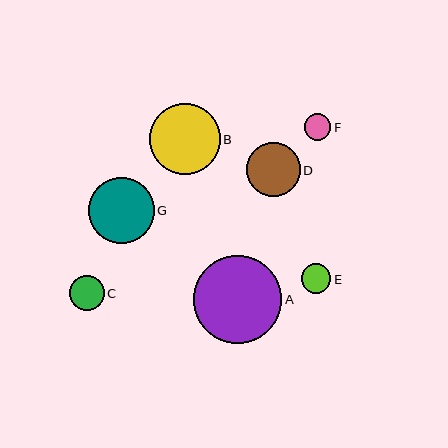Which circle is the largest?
Circle A is the largest with a size of approximately 88 pixels.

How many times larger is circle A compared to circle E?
Circle A is approximately 3.0 times the size of circle E.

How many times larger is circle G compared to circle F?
Circle G is approximately 2.5 times the size of circle F.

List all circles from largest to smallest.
From largest to smallest: A, B, G, D, C, E, F.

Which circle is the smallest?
Circle F is the smallest with a size of approximately 26 pixels.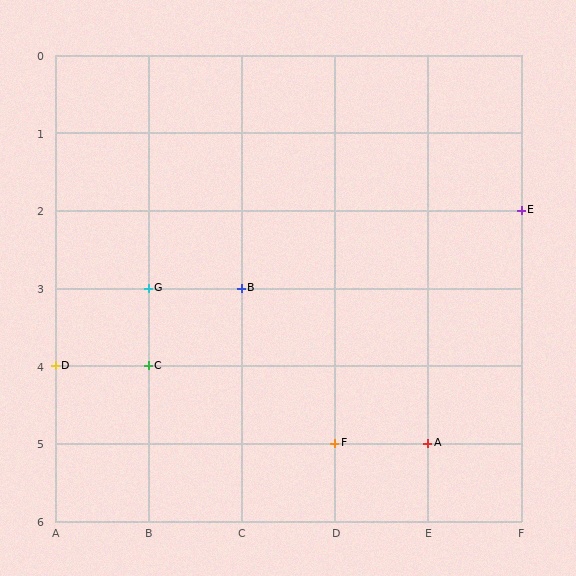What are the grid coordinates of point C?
Point C is at grid coordinates (B, 4).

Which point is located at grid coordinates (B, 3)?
Point G is at (B, 3).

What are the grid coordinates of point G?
Point G is at grid coordinates (B, 3).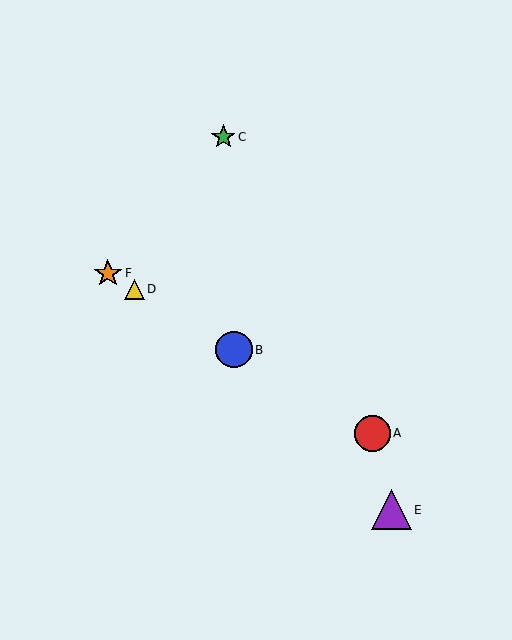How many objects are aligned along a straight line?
4 objects (A, B, D, F) are aligned along a straight line.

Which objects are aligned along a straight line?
Objects A, B, D, F are aligned along a straight line.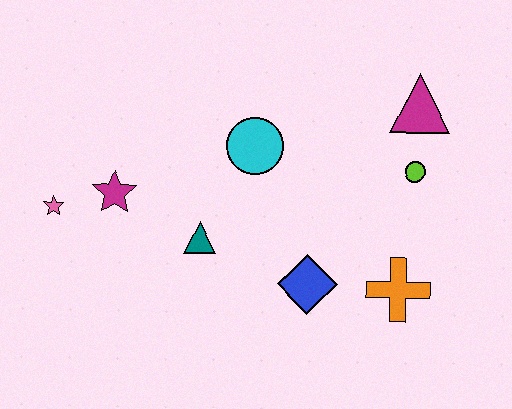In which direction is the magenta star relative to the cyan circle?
The magenta star is to the left of the cyan circle.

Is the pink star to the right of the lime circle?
No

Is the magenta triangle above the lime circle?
Yes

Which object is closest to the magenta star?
The pink star is closest to the magenta star.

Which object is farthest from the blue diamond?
The pink star is farthest from the blue diamond.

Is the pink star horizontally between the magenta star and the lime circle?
No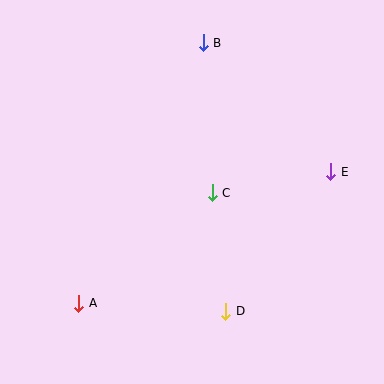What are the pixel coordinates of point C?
Point C is at (212, 193).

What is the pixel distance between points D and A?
The distance between D and A is 147 pixels.